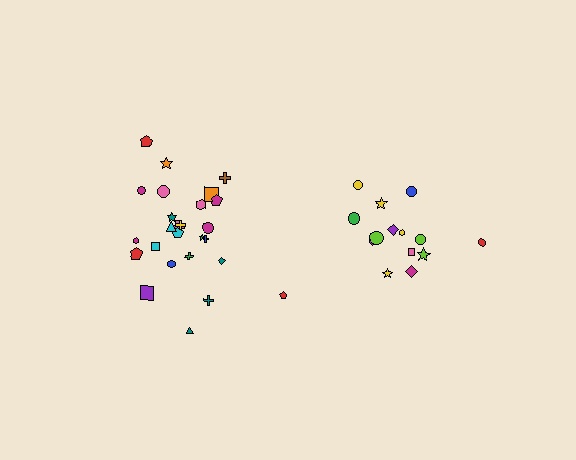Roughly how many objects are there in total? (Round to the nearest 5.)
Roughly 40 objects in total.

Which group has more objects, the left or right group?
The left group.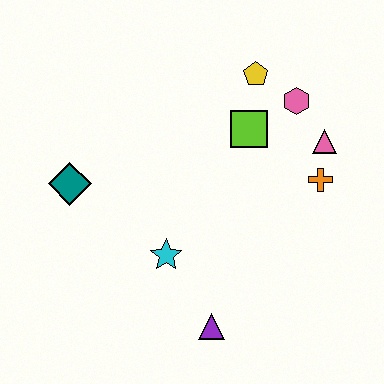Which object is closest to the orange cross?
The pink triangle is closest to the orange cross.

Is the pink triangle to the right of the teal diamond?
Yes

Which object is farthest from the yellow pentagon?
The purple triangle is farthest from the yellow pentagon.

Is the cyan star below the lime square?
Yes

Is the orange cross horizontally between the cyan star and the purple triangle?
No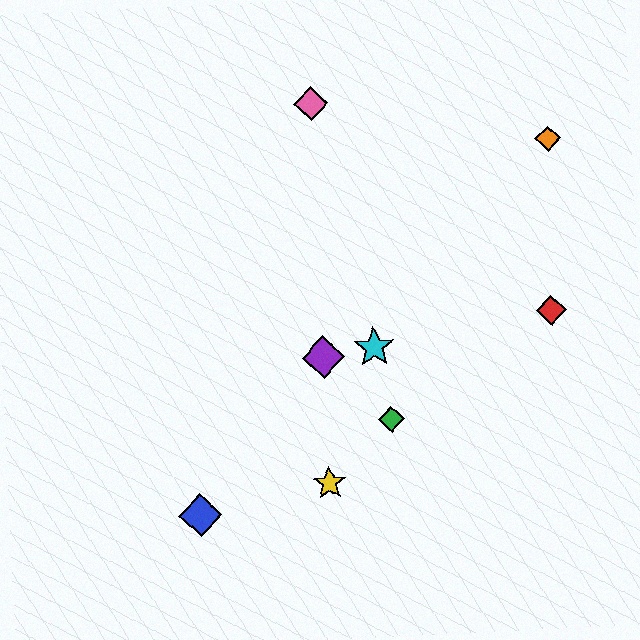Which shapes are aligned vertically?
The yellow star, the purple diamond, the pink diamond are aligned vertically.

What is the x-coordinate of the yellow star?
The yellow star is at x≈329.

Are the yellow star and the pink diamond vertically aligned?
Yes, both are at x≈329.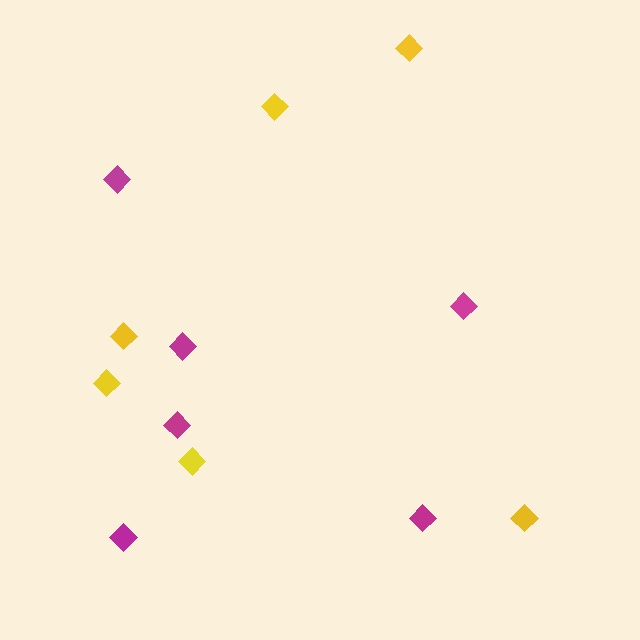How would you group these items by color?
There are 2 groups: one group of magenta diamonds (6) and one group of yellow diamonds (6).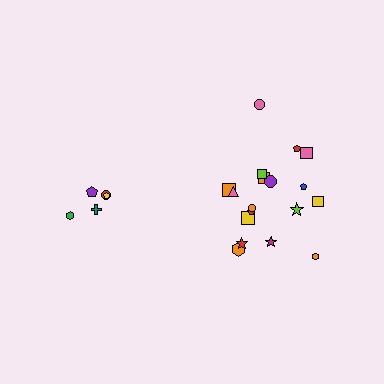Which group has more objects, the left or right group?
The right group.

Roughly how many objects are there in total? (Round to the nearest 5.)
Roughly 25 objects in total.